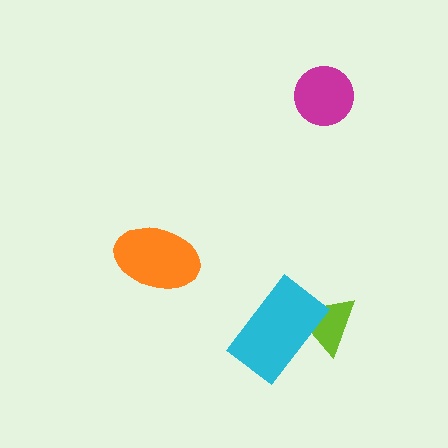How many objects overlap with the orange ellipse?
0 objects overlap with the orange ellipse.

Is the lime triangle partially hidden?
Yes, it is partially covered by another shape.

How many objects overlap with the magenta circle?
0 objects overlap with the magenta circle.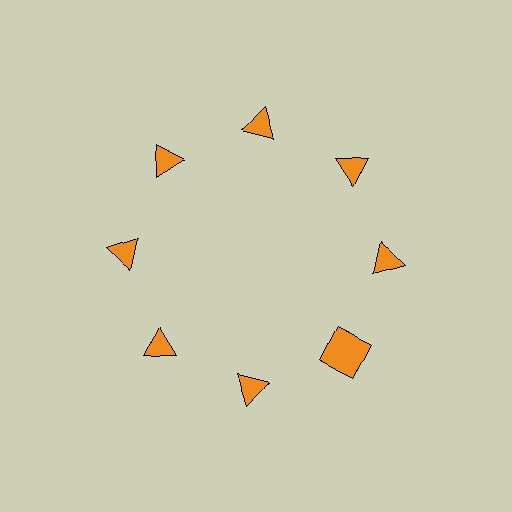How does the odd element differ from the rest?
It has a different shape: square instead of triangle.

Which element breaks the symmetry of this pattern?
The orange square at roughly the 4 o'clock position breaks the symmetry. All other shapes are orange triangles.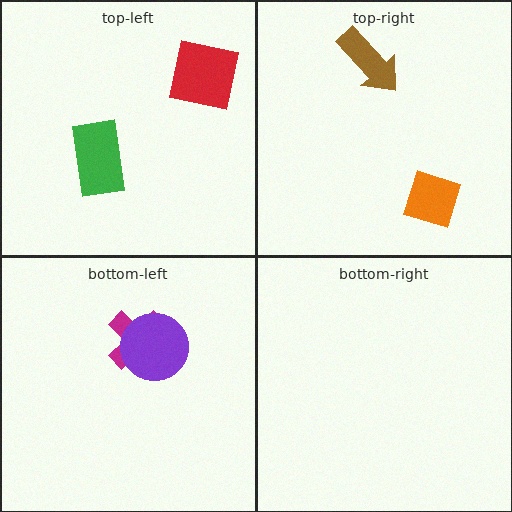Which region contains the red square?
The top-left region.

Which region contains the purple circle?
The bottom-left region.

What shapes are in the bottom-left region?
The magenta cross, the purple circle.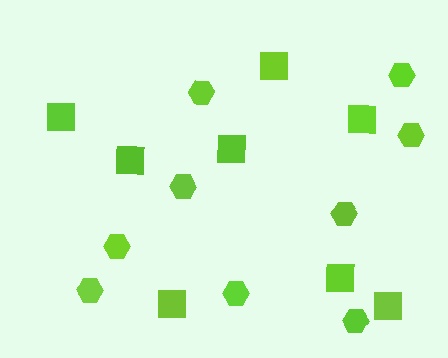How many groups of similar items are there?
There are 2 groups: one group of hexagons (9) and one group of squares (8).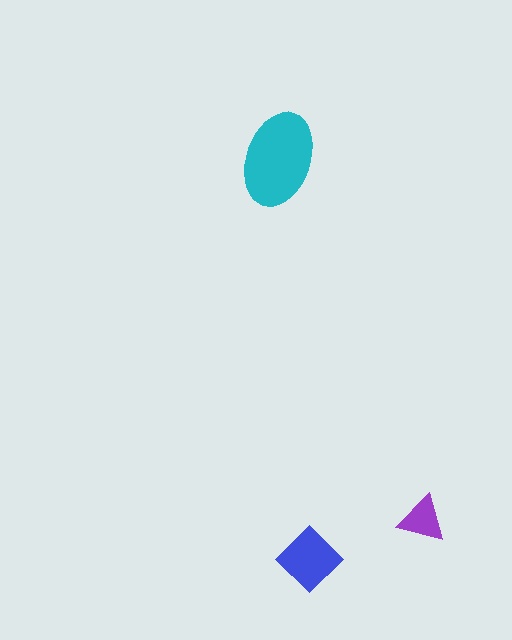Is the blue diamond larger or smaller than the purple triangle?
Larger.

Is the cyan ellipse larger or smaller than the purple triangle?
Larger.